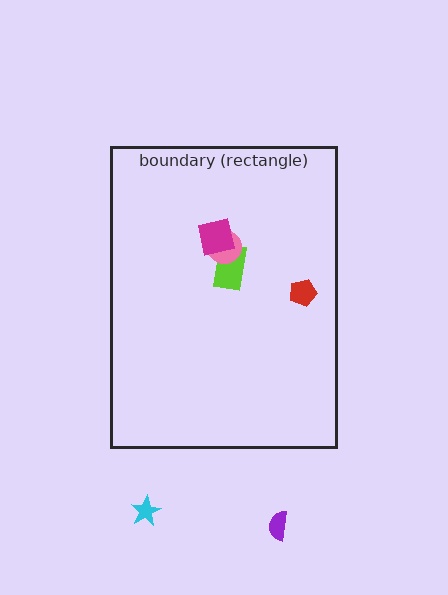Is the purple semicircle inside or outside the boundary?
Outside.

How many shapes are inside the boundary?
4 inside, 2 outside.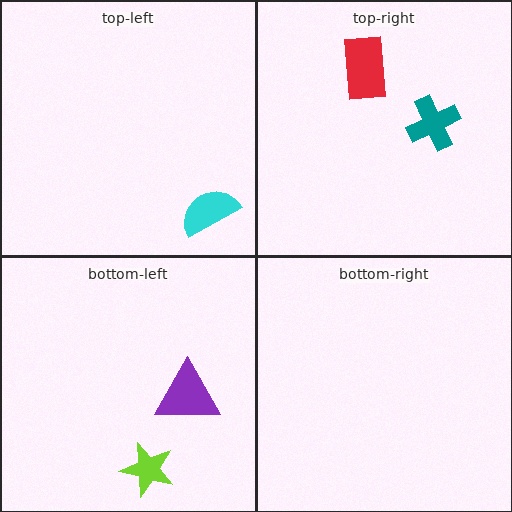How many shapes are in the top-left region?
1.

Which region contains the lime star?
The bottom-left region.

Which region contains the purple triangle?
The bottom-left region.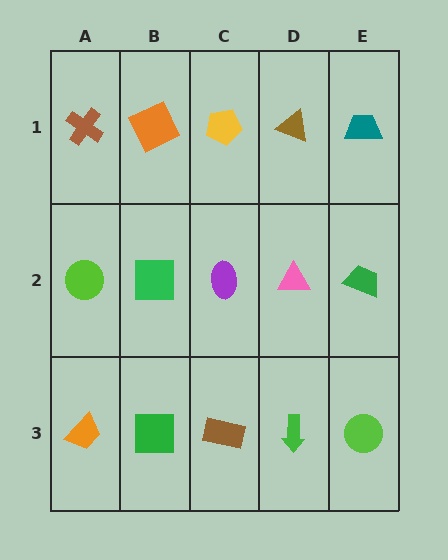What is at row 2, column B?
A green square.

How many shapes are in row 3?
5 shapes.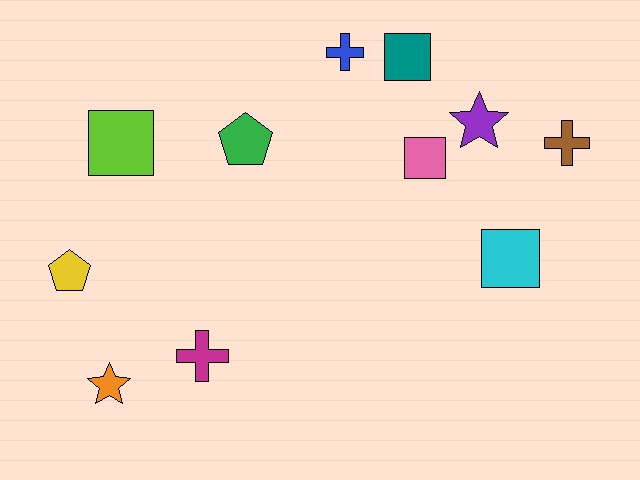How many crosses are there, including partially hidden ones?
There are 3 crosses.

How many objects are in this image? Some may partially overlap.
There are 11 objects.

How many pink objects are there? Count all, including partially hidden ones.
There is 1 pink object.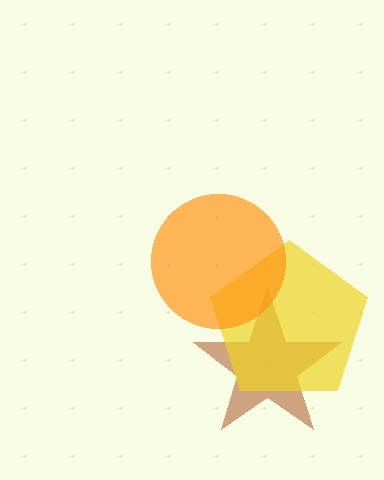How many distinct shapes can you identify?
There are 3 distinct shapes: a brown star, a yellow pentagon, an orange circle.